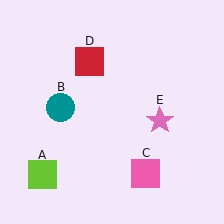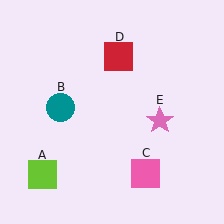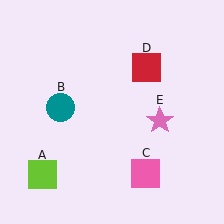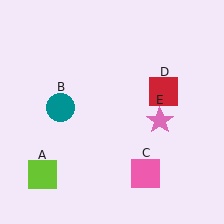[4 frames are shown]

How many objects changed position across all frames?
1 object changed position: red square (object D).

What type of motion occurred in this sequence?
The red square (object D) rotated clockwise around the center of the scene.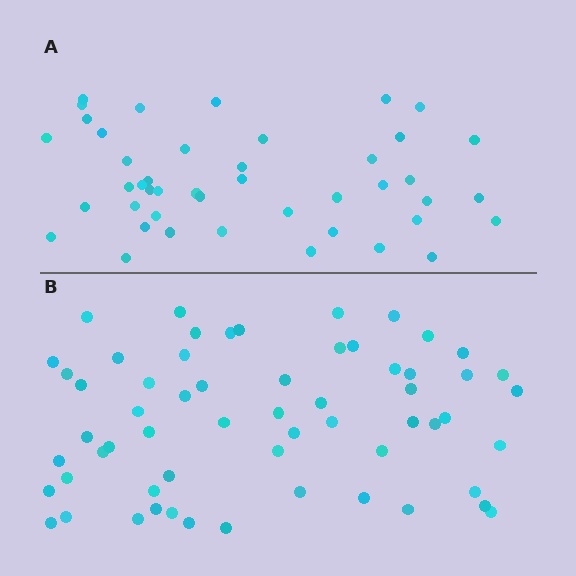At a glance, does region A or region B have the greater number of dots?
Region B (the bottom region) has more dots.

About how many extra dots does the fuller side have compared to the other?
Region B has approximately 15 more dots than region A.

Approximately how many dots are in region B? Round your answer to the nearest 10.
About 60 dots.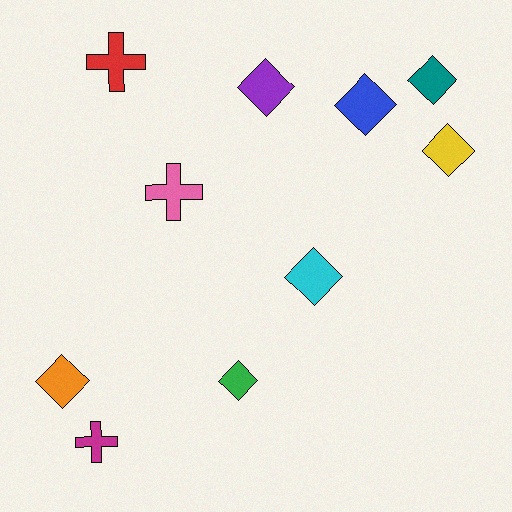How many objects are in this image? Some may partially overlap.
There are 10 objects.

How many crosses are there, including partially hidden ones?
There are 3 crosses.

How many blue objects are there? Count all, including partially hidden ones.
There is 1 blue object.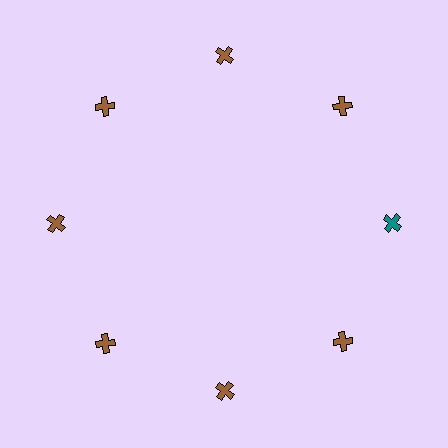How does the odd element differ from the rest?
It has a different color: teal instead of brown.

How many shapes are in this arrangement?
There are 8 shapes arranged in a ring pattern.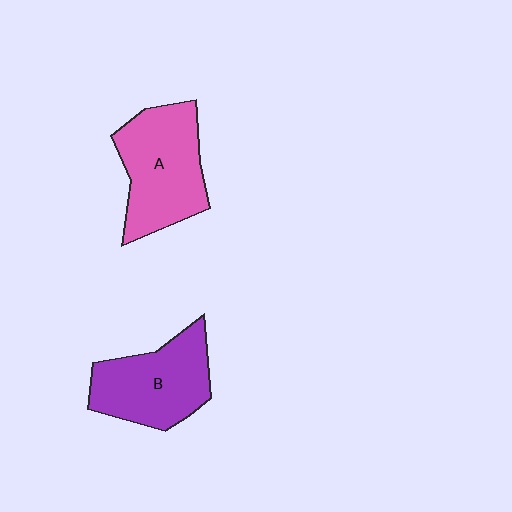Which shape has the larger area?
Shape A (pink).